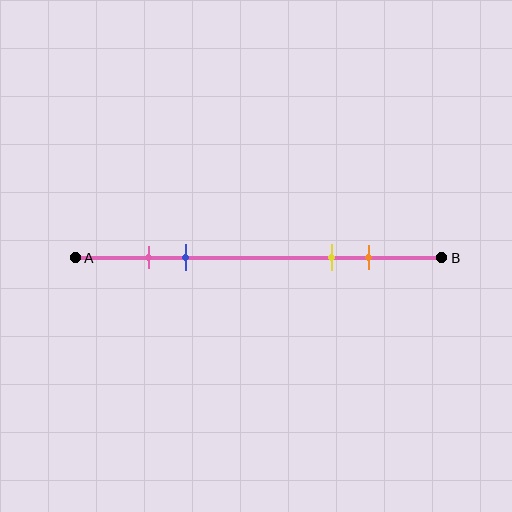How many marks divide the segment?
There are 4 marks dividing the segment.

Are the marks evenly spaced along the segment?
No, the marks are not evenly spaced.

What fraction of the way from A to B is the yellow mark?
The yellow mark is approximately 70% (0.7) of the way from A to B.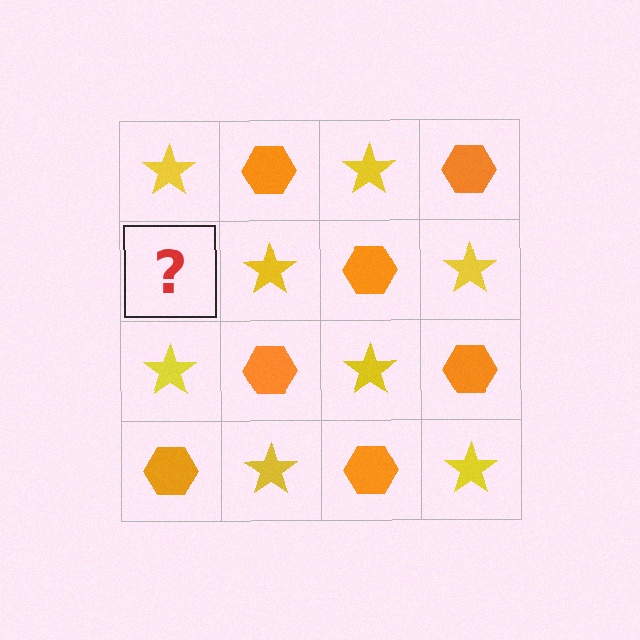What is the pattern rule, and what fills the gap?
The rule is that it alternates yellow star and orange hexagon in a checkerboard pattern. The gap should be filled with an orange hexagon.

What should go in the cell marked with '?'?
The missing cell should contain an orange hexagon.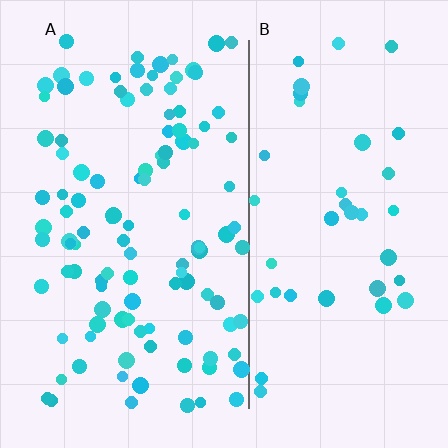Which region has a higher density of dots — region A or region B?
A (the left).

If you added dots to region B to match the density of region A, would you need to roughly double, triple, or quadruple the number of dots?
Approximately triple.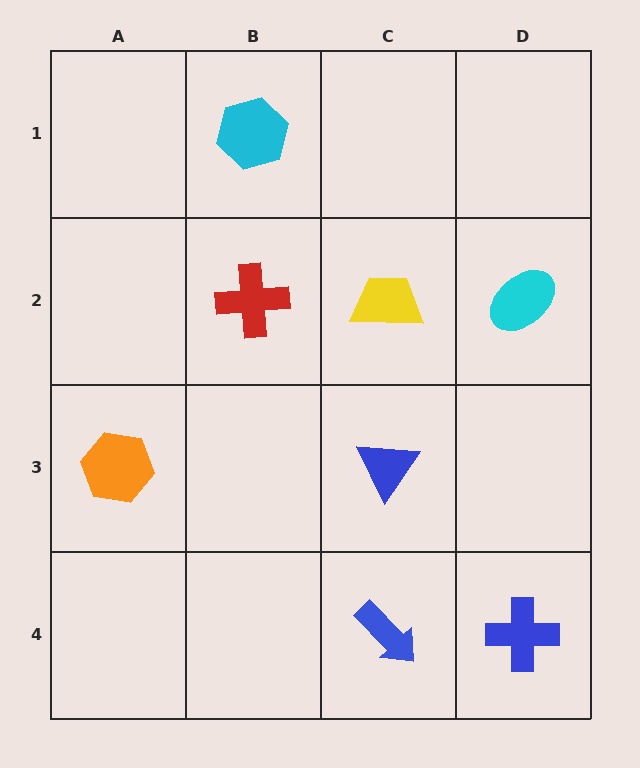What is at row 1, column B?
A cyan hexagon.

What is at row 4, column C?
A blue arrow.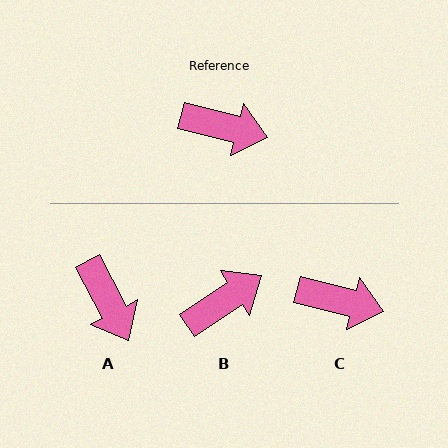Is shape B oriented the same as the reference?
No, it is off by about 48 degrees.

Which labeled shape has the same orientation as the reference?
C.